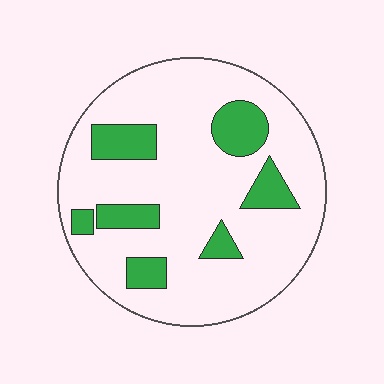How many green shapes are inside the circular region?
7.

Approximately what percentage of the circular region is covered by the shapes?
Approximately 20%.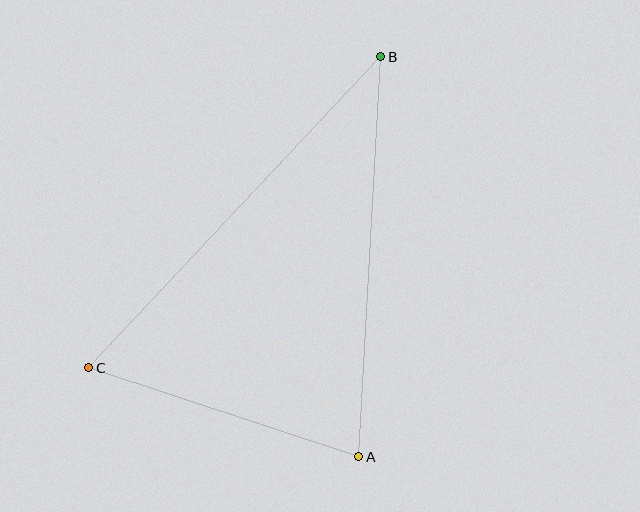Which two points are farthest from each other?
Points B and C are farthest from each other.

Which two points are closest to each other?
Points A and C are closest to each other.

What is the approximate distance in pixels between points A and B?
The distance between A and B is approximately 401 pixels.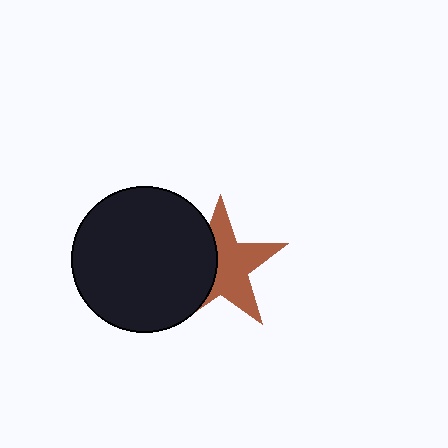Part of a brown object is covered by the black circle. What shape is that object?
It is a star.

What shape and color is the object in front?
The object in front is a black circle.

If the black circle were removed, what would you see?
You would see the complete brown star.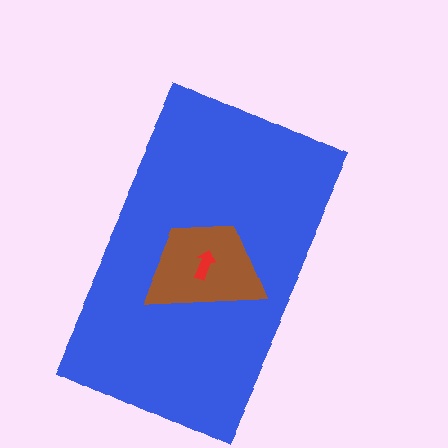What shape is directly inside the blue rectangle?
The brown trapezoid.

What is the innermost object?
The red arrow.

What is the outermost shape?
The blue rectangle.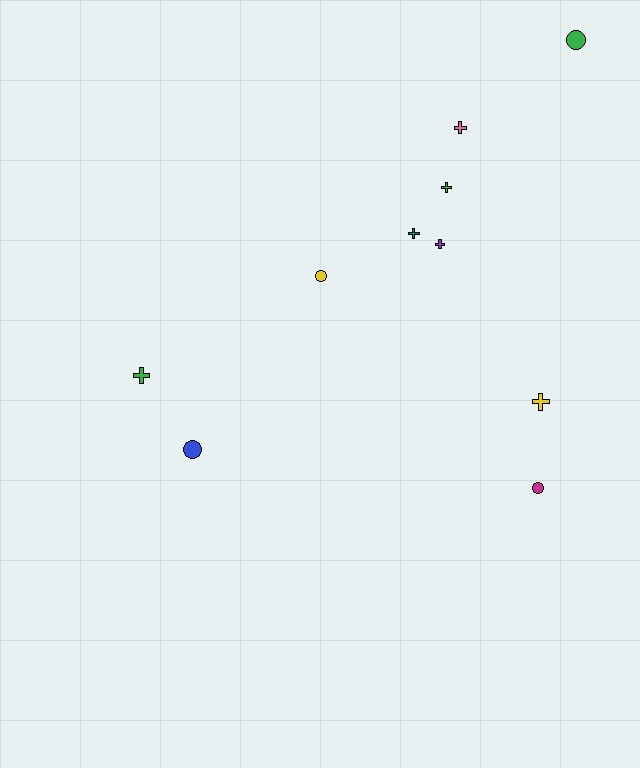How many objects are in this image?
There are 10 objects.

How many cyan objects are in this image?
There are no cyan objects.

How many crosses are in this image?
There are 6 crosses.